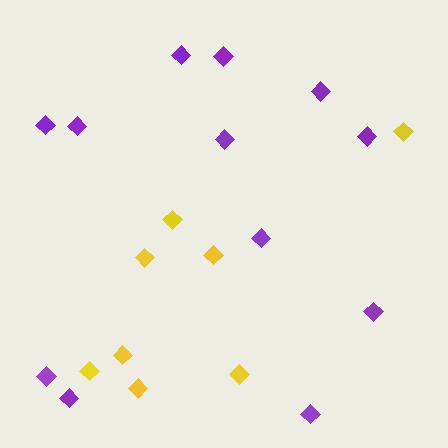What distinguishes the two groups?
There are 2 groups: one group of yellow diamonds (8) and one group of purple diamonds (12).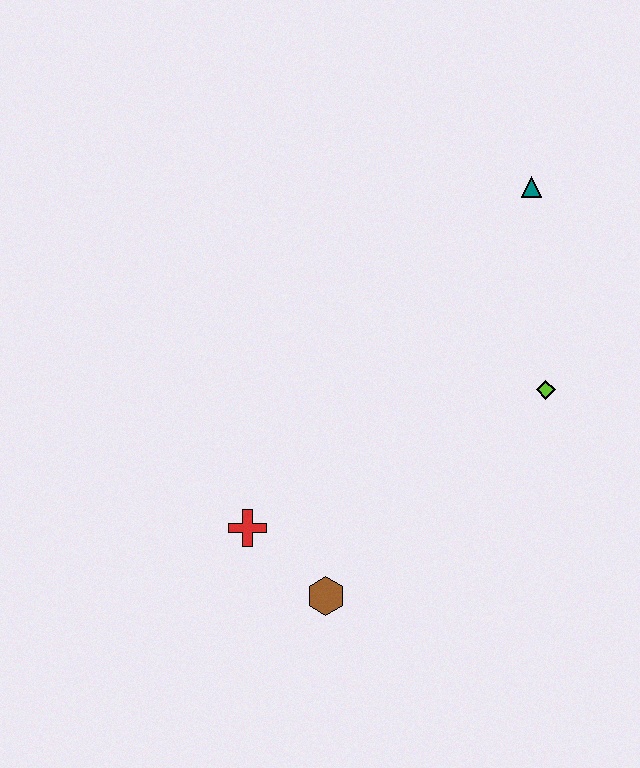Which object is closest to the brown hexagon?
The red cross is closest to the brown hexagon.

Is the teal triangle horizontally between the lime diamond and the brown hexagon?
Yes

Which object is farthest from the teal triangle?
The brown hexagon is farthest from the teal triangle.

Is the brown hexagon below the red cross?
Yes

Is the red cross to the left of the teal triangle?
Yes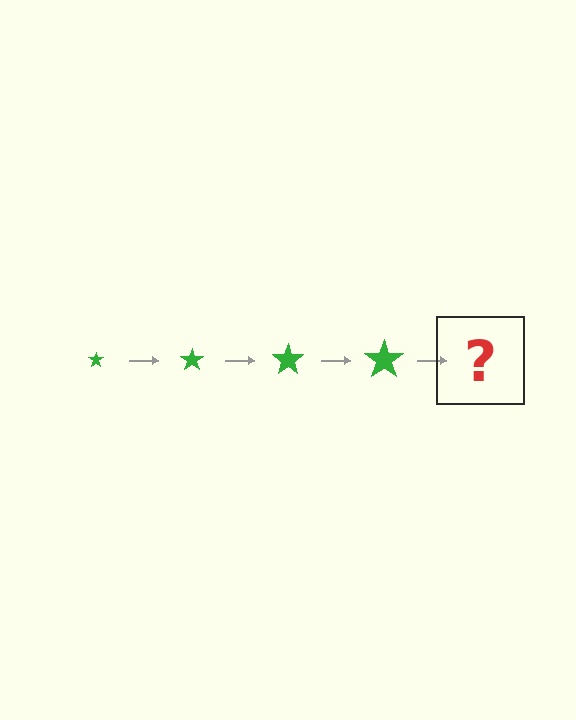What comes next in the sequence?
The next element should be a green star, larger than the previous one.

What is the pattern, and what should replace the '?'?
The pattern is that the star gets progressively larger each step. The '?' should be a green star, larger than the previous one.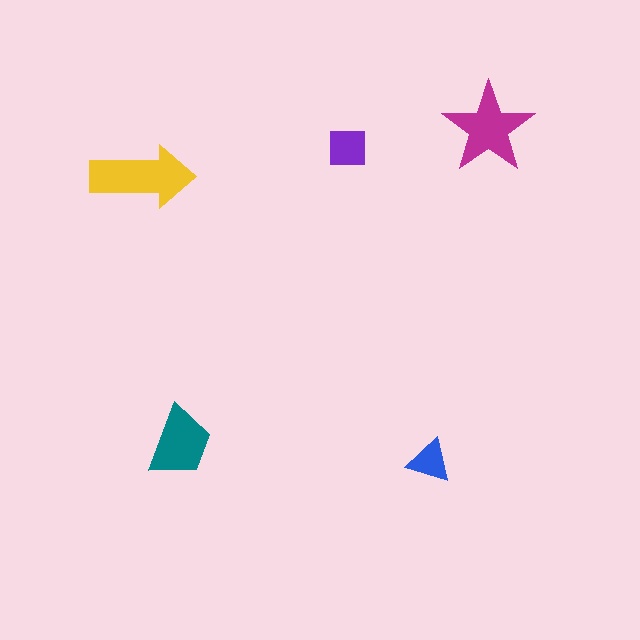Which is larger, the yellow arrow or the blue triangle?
The yellow arrow.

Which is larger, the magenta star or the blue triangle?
The magenta star.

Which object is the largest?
The yellow arrow.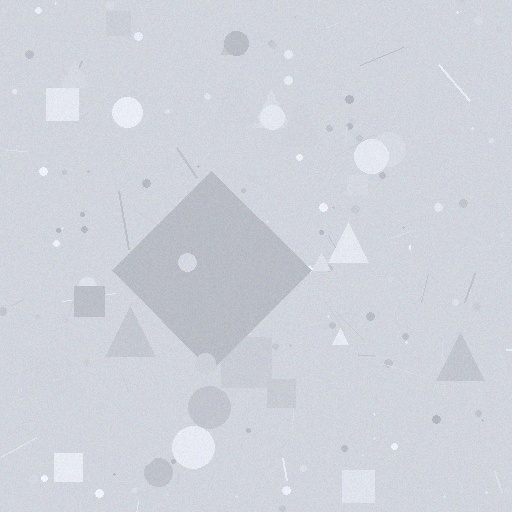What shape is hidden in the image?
A diamond is hidden in the image.